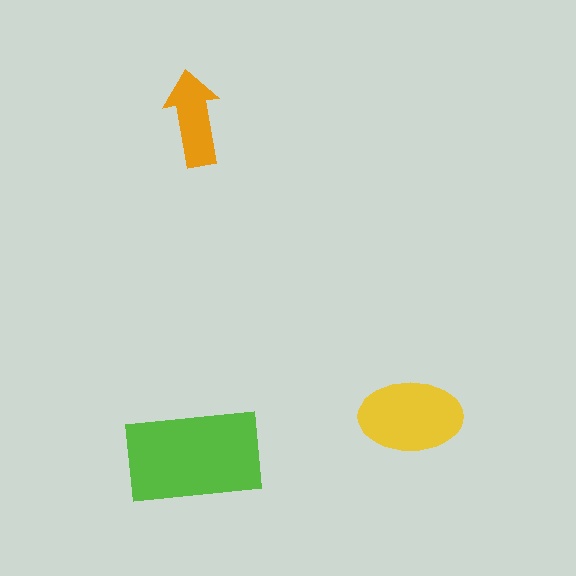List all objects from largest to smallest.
The lime rectangle, the yellow ellipse, the orange arrow.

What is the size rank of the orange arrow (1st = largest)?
3rd.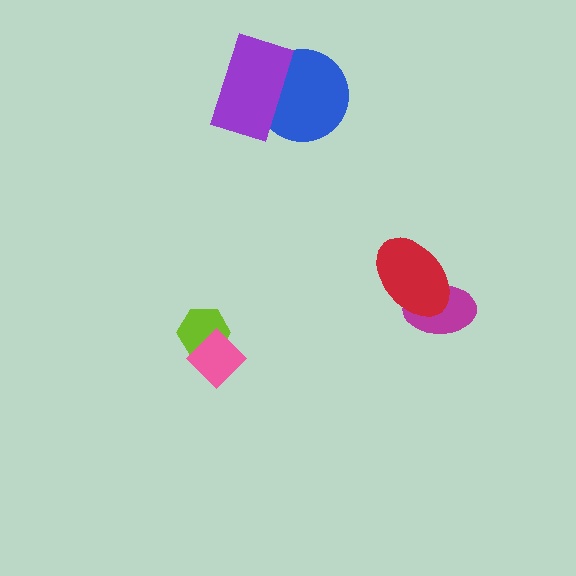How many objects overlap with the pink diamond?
1 object overlaps with the pink diamond.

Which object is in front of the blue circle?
The purple rectangle is in front of the blue circle.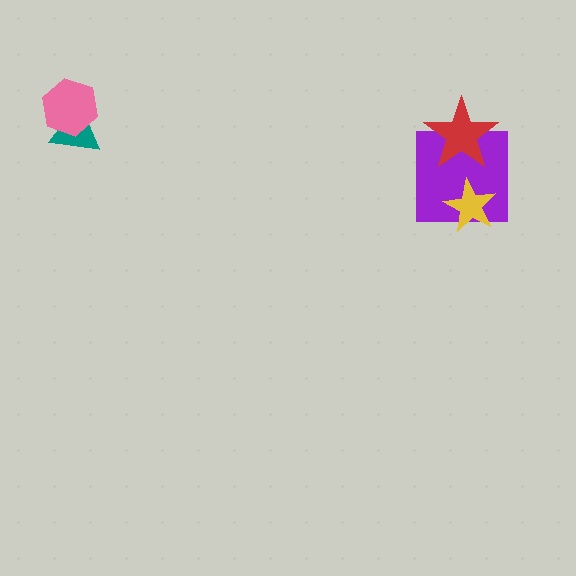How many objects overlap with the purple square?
2 objects overlap with the purple square.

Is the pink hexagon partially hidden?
No, no other shape covers it.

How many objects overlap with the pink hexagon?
1 object overlaps with the pink hexagon.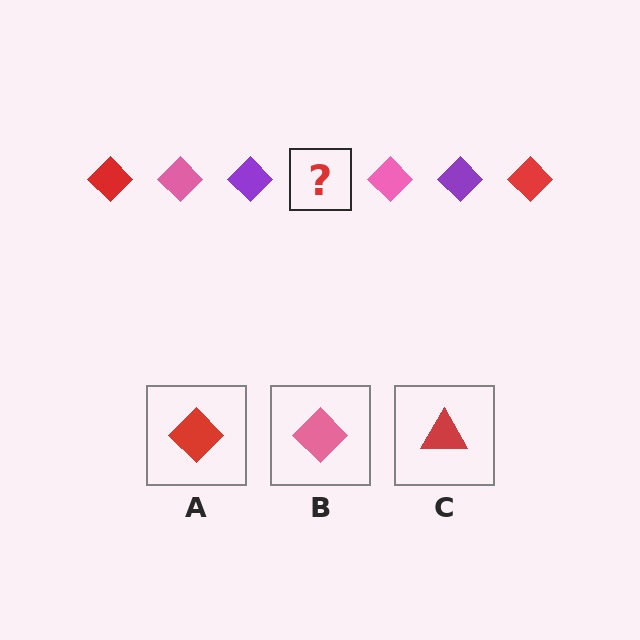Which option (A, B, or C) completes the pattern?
A.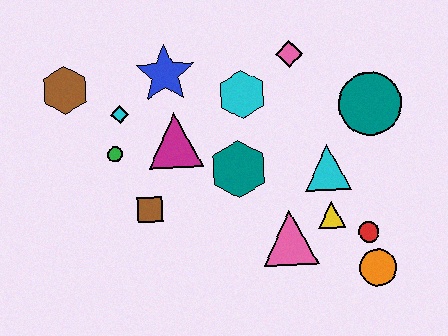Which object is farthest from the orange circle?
The brown hexagon is farthest from the orange circle.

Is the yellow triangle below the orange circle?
No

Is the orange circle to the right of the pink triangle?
Yes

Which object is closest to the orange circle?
The red circle is closest to the orange circle.